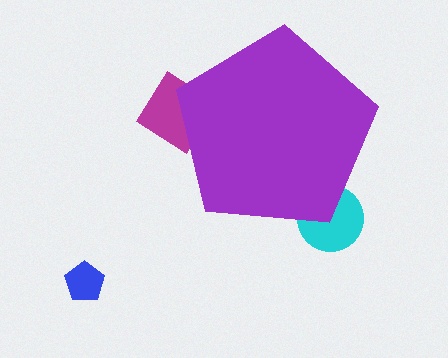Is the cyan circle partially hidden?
Yes, the cyan circle is partially hidden behind the purple pentagon.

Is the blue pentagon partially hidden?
No, the blue pentagon is fully visible.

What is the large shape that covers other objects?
A purple pentagon.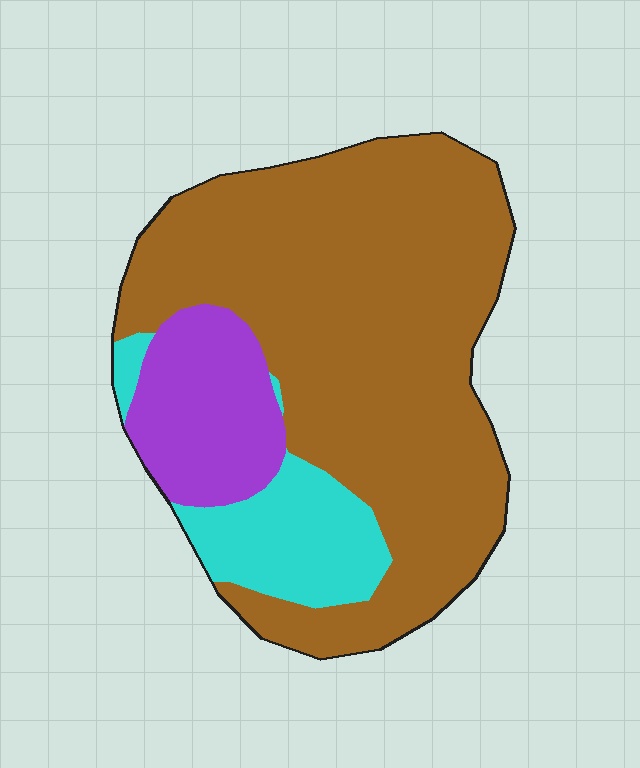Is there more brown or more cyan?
Brown.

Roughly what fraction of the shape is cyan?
Cyan covers 14% of the shape.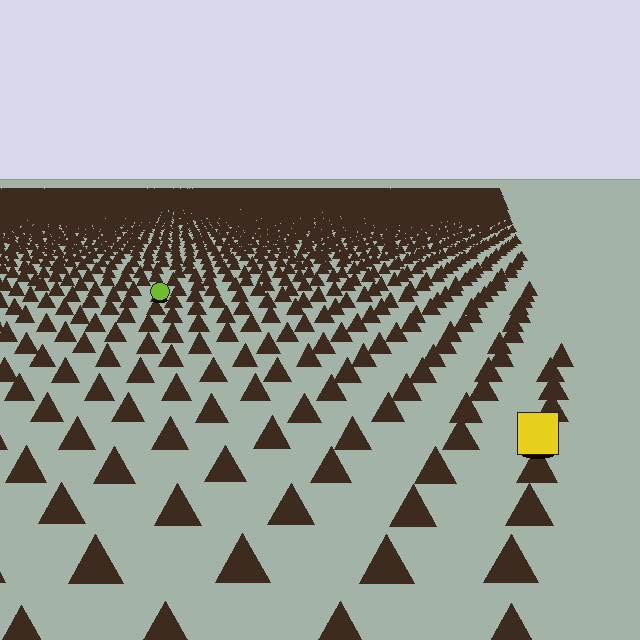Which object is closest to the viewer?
The yellow square is closest. The texture marks near it are larger and more spread out.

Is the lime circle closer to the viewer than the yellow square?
No. The yellow square is closer — you can tell from the texture gradient: the ground texture is coarser near it.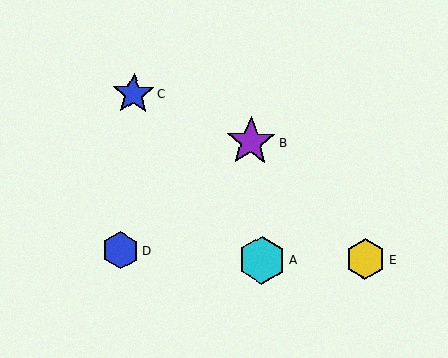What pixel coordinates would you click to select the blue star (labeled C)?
Click at (134, 94) to select the blue star C.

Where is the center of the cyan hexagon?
The center of the cyan hexagon is at (262, 260).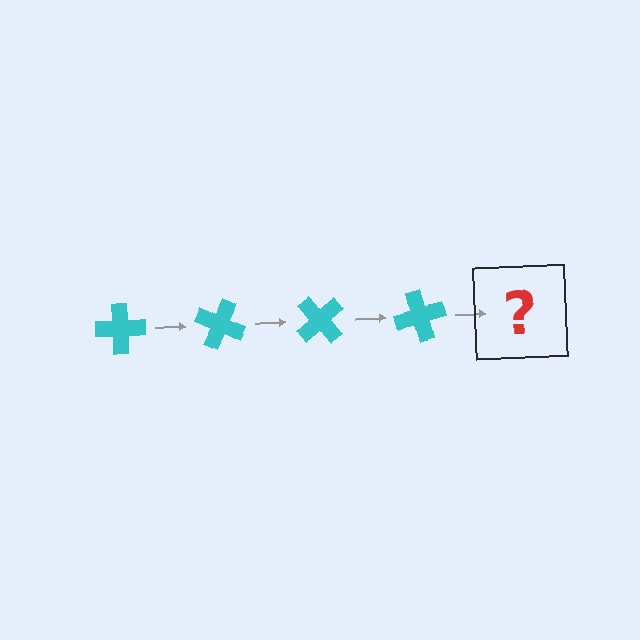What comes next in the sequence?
The next element should be a cyan cross rotated 100 degrees.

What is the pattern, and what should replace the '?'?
The pattern is that the cross rotates 25 degrees each step. The '?' should be a cyan cross rotated 100 degrees.